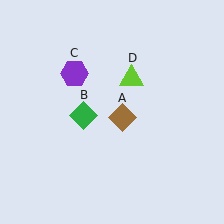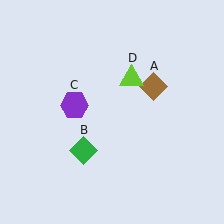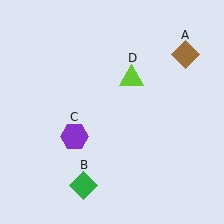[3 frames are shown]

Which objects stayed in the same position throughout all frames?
Lime triangle (object D) remained stationary.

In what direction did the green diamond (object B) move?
The green diamond (object B) moved down.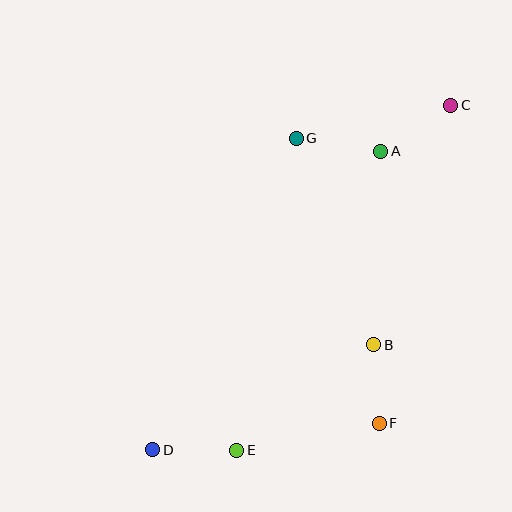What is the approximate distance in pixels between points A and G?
The distance between A and G is approximately 86 pixels.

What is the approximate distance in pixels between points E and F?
The distance between E and F is approximately 145 pixels.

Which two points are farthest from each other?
Points C and D are farthest from each other.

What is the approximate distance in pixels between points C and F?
The distance between C and F is approximately 326 pixels.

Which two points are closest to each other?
Points B and F are closest to each other.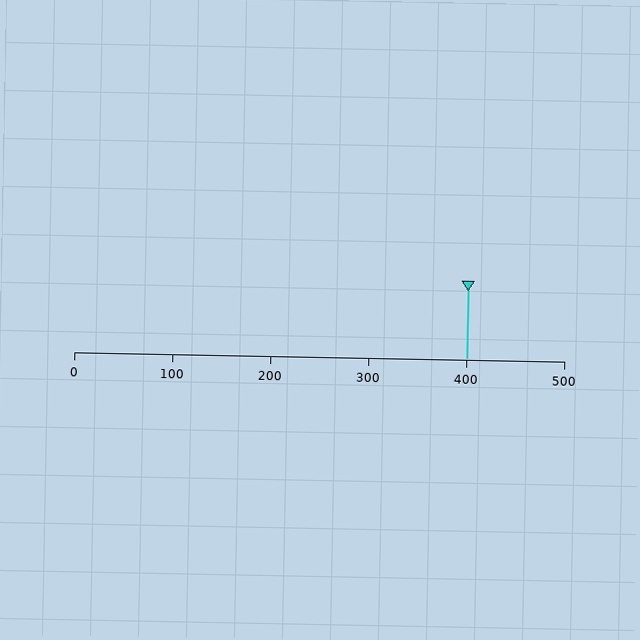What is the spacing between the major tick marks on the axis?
The major ticks are spaced 100 apart.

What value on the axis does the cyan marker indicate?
The marker indicates approximately 400.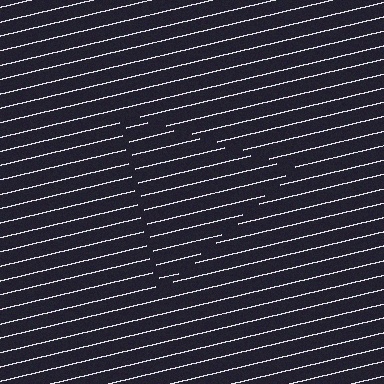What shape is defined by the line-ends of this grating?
An illusory triangle. The interior of the shape contains the same grating, shifted by half a period — the contour is defined by the phase discontinuity where line-ends from the inner and outer gratings abut.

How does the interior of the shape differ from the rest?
The interior of the shape contains the same grating, shifted by half a period — the contour is defined by the phase discontinuity where line-ends from the inner and outer gratings abut.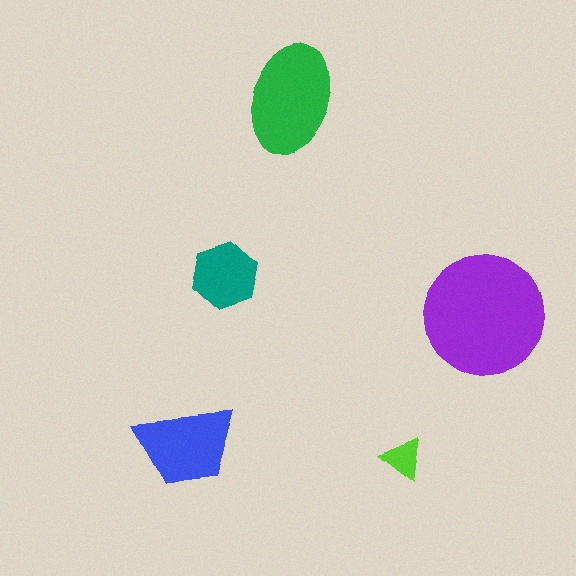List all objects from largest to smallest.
The purple circle, the green ellipse, the blue trapezoid, the teal hexagon, the lime triangle.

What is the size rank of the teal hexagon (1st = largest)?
4th.